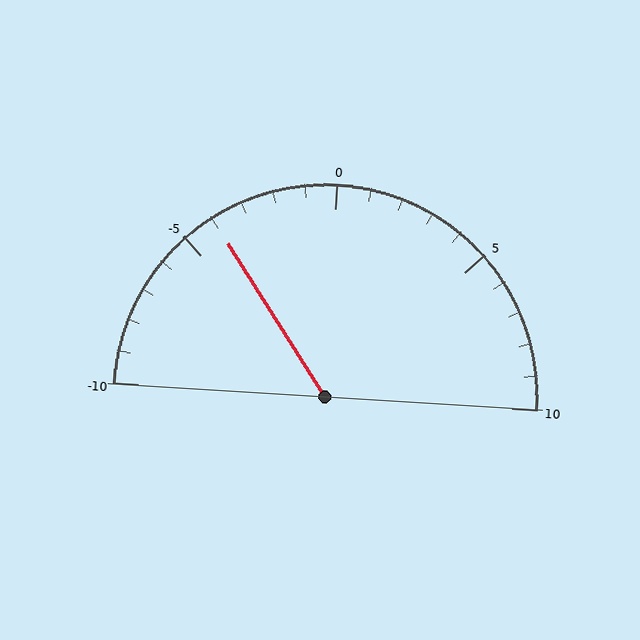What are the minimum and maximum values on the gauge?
The gauge ranges from -10 to 10.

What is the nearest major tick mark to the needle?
The nearest major tick mark is -5.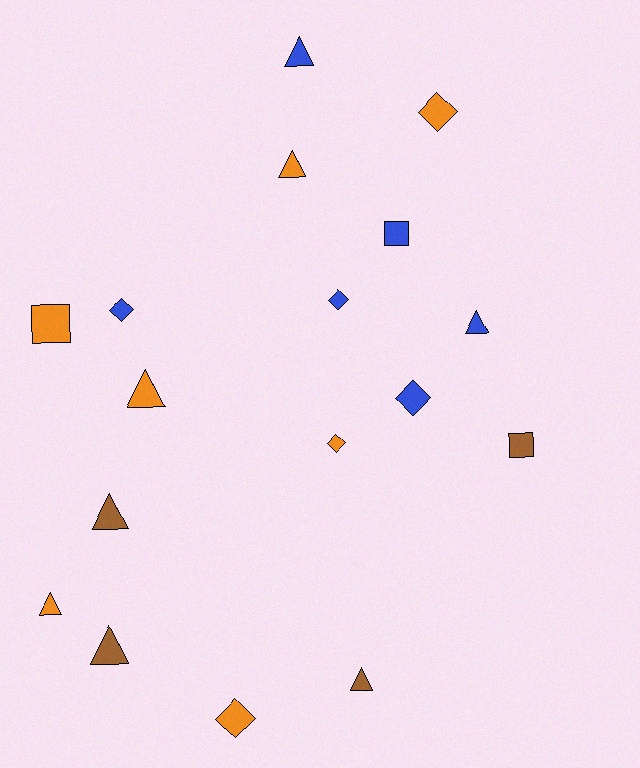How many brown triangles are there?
There are 3 brown triangles.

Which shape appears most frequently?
Triangle, with 8 objects.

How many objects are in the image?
There are 17 objects.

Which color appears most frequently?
Orange, with 7 objects.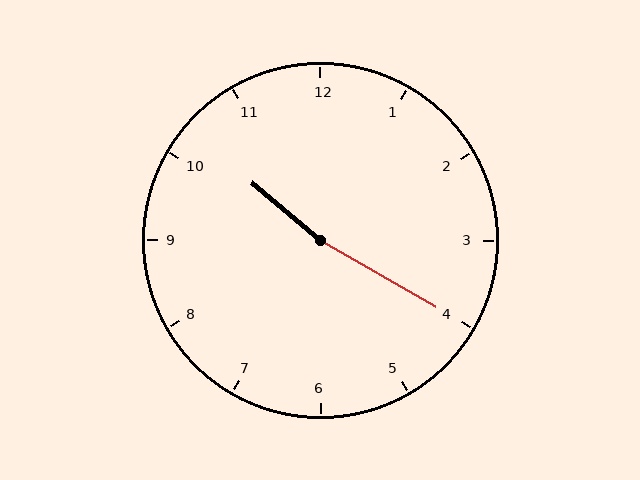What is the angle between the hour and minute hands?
Approximately 170 degrees.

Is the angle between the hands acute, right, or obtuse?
It is obtuse.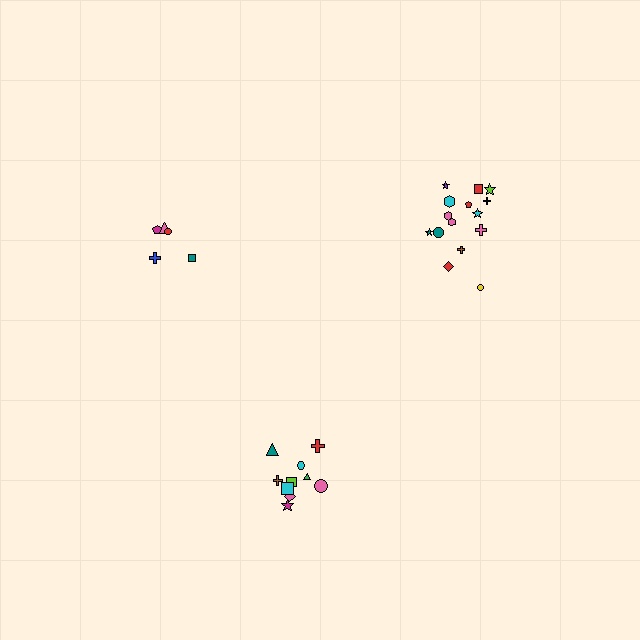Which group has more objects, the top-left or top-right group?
The top-right group.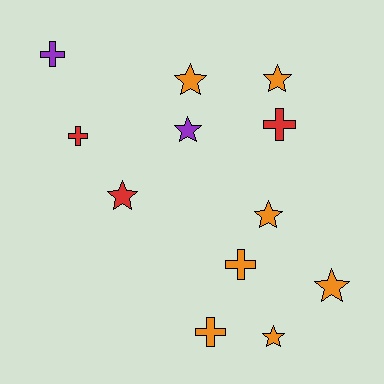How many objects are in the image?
There are 12 objects.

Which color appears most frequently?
Orange, with 7 objects.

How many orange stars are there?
There are 5 orange stars.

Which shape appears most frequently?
Star, with 7 objects.